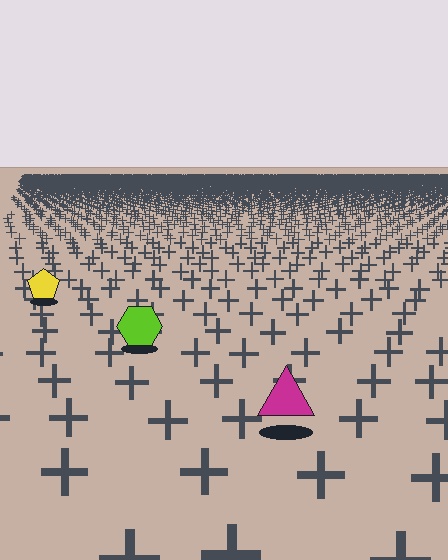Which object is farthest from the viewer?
The yellow pentagon is farthest from the viewer. It appears smaller and the ground texture around it is denser.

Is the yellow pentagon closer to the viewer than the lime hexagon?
No. The lime hexagon is closer — you can tell from the texture gradient: the ground texture is coarser near it.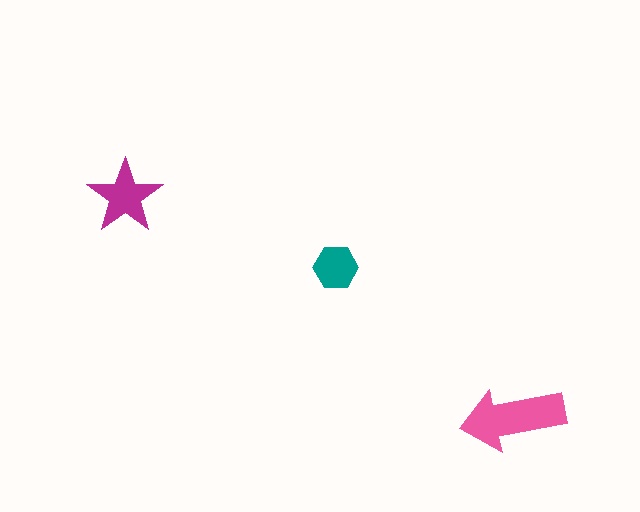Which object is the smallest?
The teal hexagon.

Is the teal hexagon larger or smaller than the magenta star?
Smaller.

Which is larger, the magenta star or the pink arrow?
The pink arrow.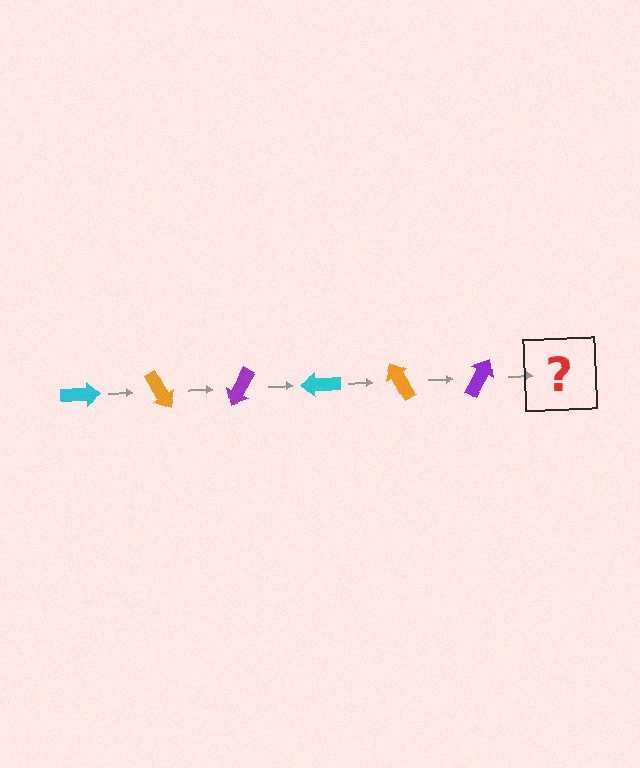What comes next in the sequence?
The next element should be a cyan arrow, rotated 360 degrees from the start.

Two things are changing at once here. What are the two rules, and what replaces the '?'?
The two rules are that it rotates 60 degrees each step and the color cycles through cyan, orange, and purple. The '?' should be a cyan arrow, rotated 360 degrees from the start.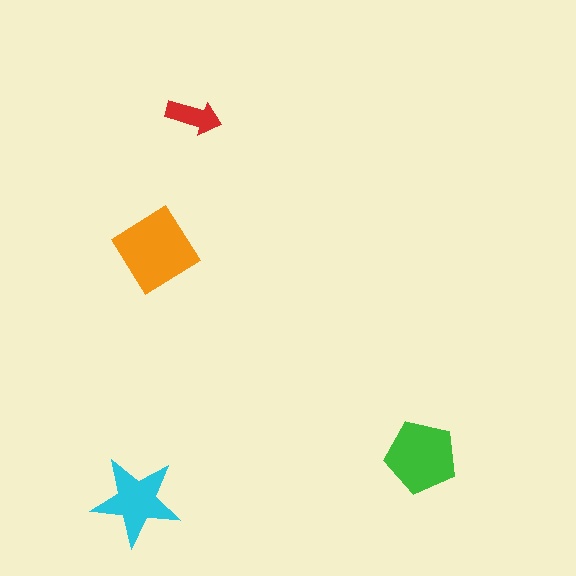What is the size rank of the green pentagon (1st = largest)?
2nd.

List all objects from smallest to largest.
The red arrow, the cyan star, the green pentagon, the orange diamond.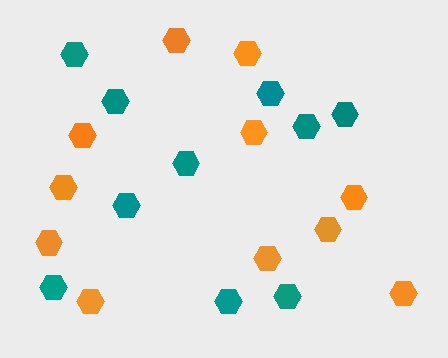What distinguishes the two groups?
There are 2 groups: one group of teal hexagons (10) and one group of orange hexagons (11).